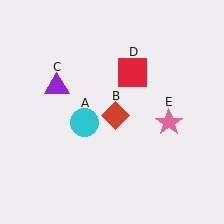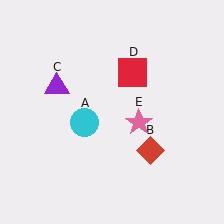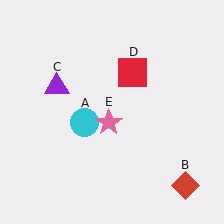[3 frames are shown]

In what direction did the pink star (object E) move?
The pink star (object E) moved left.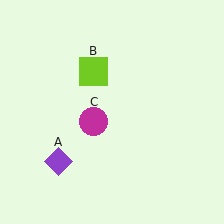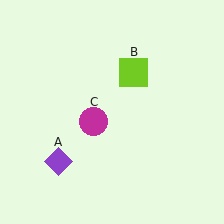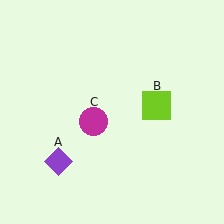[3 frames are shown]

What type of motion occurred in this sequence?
The lime square (object B) rotated clockwise around the center of the scene.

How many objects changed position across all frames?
1 object changed position: lime square (object B).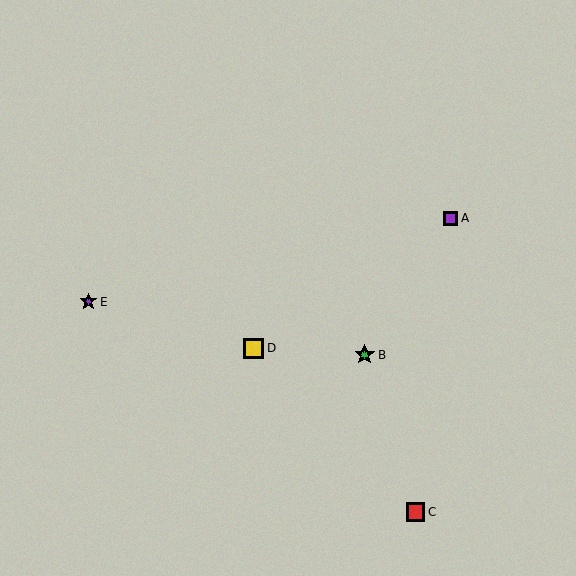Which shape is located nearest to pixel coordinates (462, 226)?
The purple square (labeled A) at (451, 218) is nearest to that location.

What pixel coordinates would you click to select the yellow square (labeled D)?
Click at (253, 348) to select the yellow square D.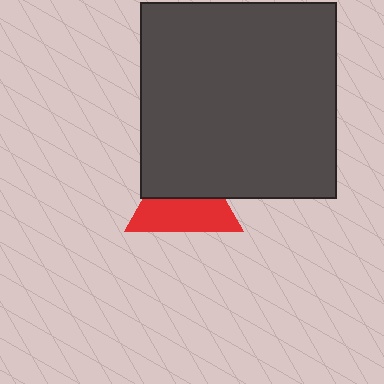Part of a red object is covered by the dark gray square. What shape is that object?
It is a triangle.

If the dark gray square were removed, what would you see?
You would see the complete red triangle.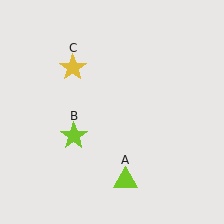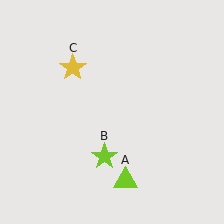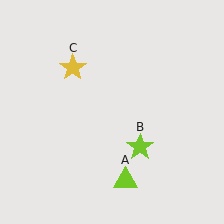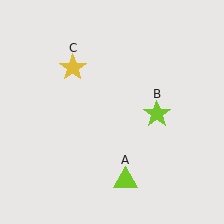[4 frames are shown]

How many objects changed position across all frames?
1 object changed position: lime star (object B).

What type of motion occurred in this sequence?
The lime star (object B) rotated counterclockwise around the center of the scene.